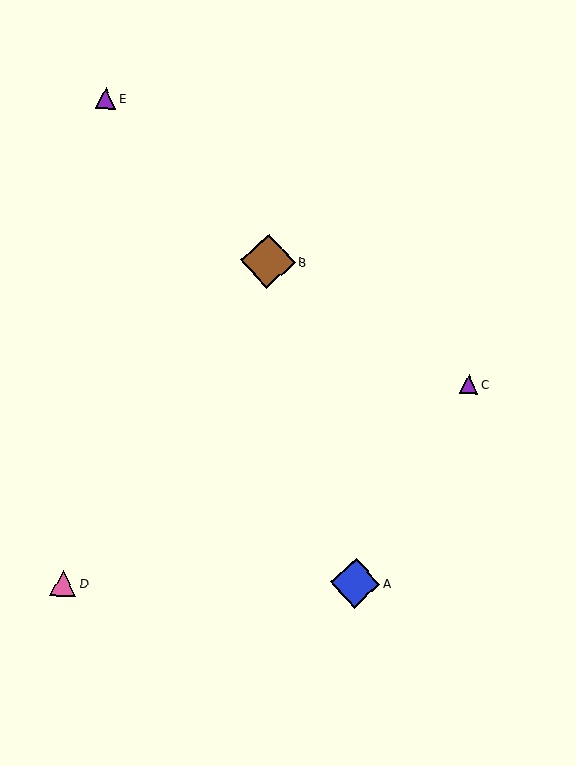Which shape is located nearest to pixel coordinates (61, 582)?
The pink triangle (labeled D) at (63, 583) is nearest to that location.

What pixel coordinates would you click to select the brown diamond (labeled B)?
Click at (268, 261) to select the brown diamond B.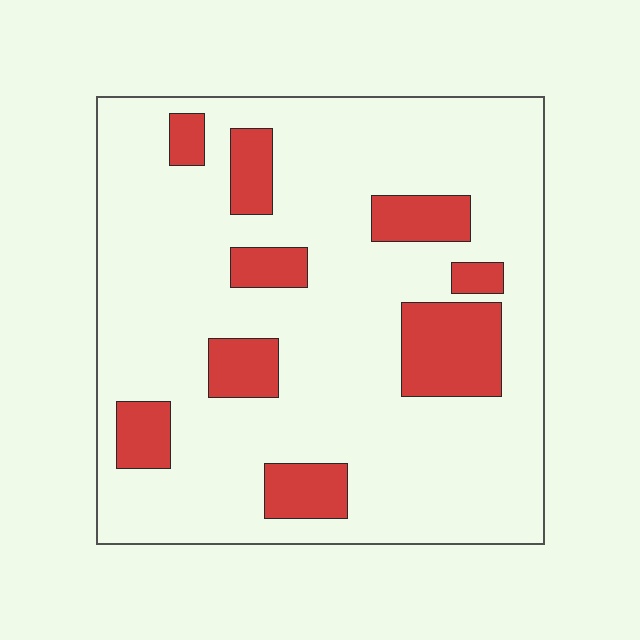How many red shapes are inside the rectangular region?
9.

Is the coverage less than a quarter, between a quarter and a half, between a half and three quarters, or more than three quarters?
Less than a quarter.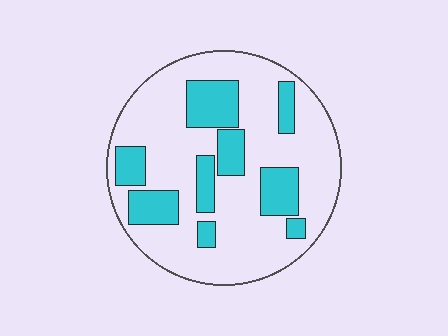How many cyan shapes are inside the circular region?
9.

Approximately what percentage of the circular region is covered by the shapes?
Approximately 25%.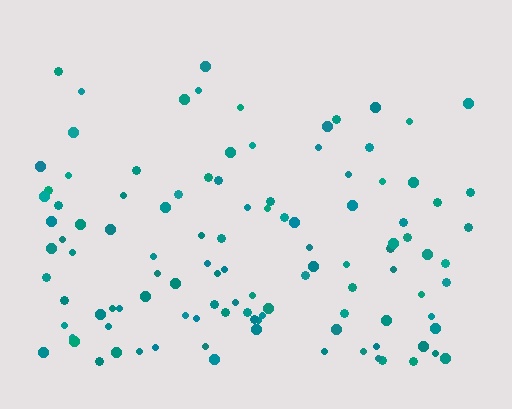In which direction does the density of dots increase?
From top to bottom, with the bottom side densest.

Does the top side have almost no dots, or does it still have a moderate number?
Still a moderate number, just noticeably fewer than the bottom.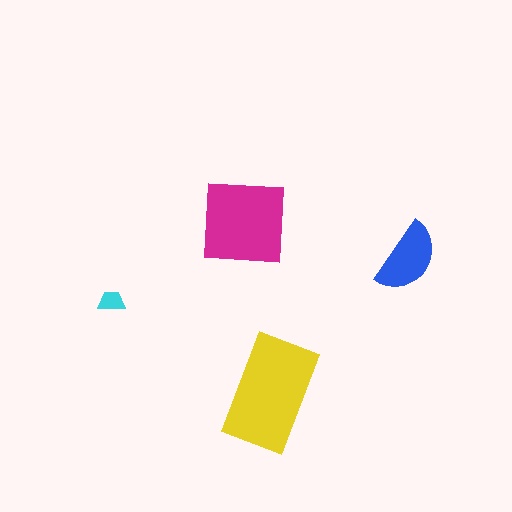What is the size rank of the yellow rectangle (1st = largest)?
1st.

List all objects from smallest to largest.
The cyan trapezoid, the blue semicircle, the magenta square, the yellow rectangle.